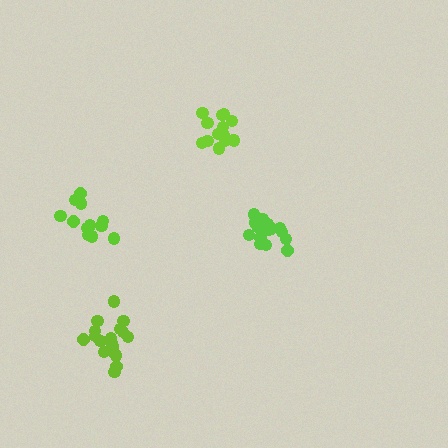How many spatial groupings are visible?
There are 4 spatial groupings.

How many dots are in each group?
Group 1: 17 dots, Group 2: 12 dots, Group 3: 18 dots, Group 4: 15 dots (62 total).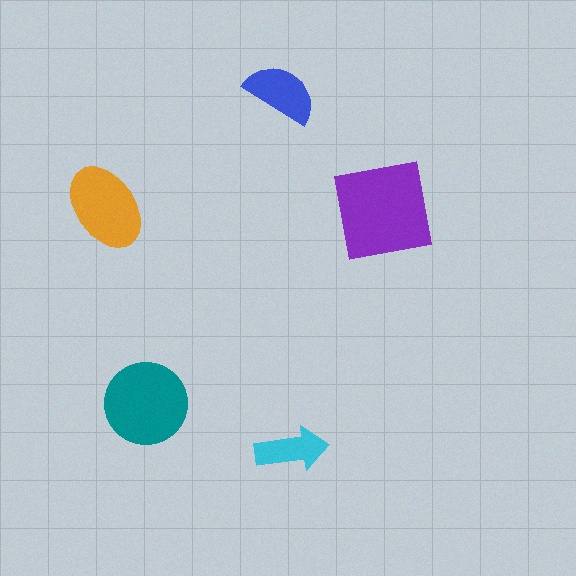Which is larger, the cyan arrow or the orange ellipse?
The orange ellipse.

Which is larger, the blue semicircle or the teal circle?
The teal circle.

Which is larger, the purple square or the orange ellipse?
The purple square.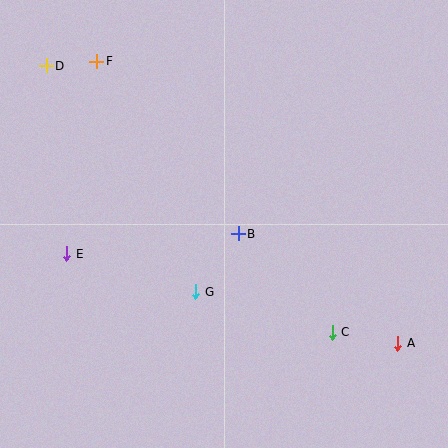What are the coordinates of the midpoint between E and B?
The midpoint between E and B is at (153, 244).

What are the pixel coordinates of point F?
Point F is at (97, 61).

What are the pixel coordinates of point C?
Point C is at (332, 332).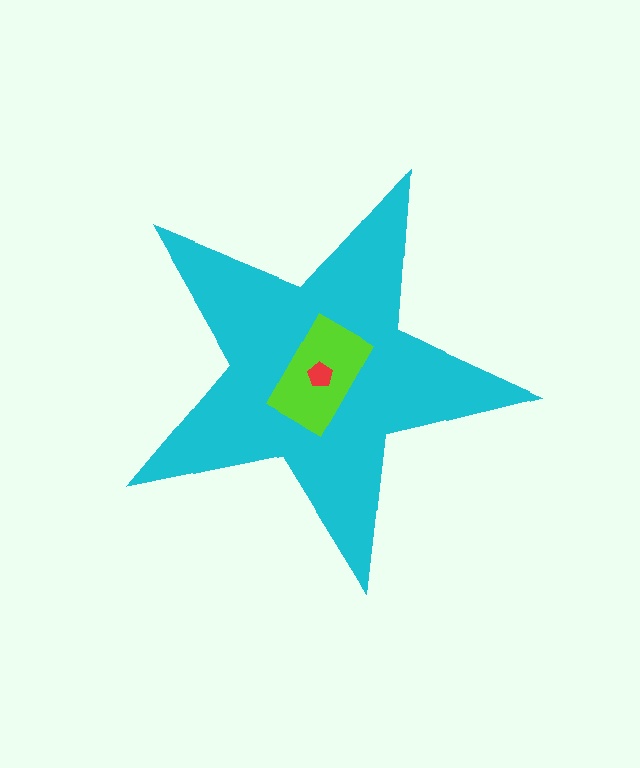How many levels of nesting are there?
3.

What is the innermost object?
The red pentagon.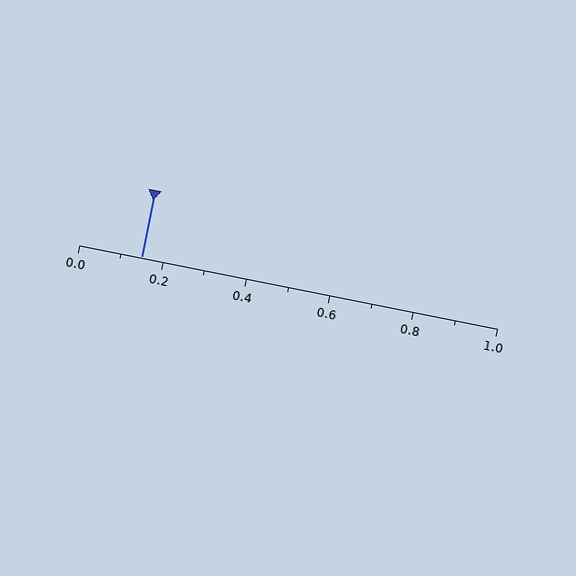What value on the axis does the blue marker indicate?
The marker indicates approximately 0.15.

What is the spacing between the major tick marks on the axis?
The major ticks are spaced 0.2 apart.